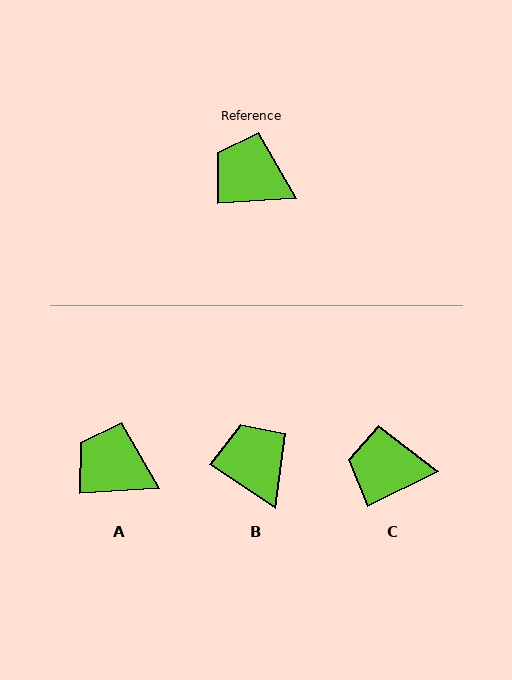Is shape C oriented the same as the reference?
No, it is off by about 22 degrees.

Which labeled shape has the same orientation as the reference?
A.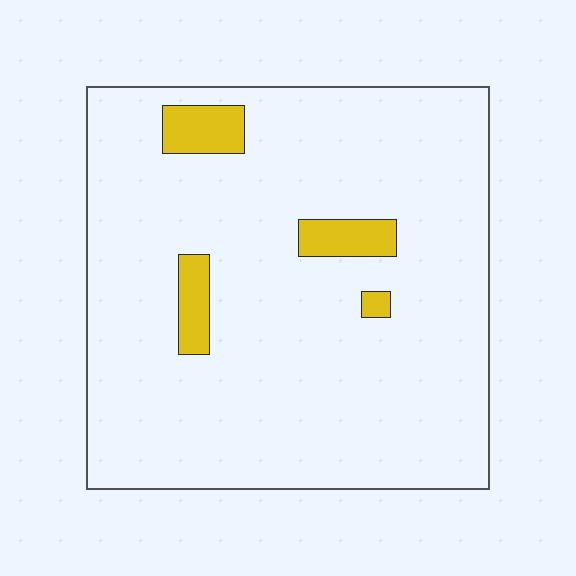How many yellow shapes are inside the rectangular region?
4.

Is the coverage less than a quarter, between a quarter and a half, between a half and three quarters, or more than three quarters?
Less than a quarter.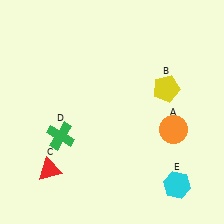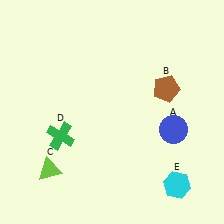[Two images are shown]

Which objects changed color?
A changed from orange to blue. B changed from yellow to brown. C changed from red to lime.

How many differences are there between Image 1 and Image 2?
There are 3 differences between the two images.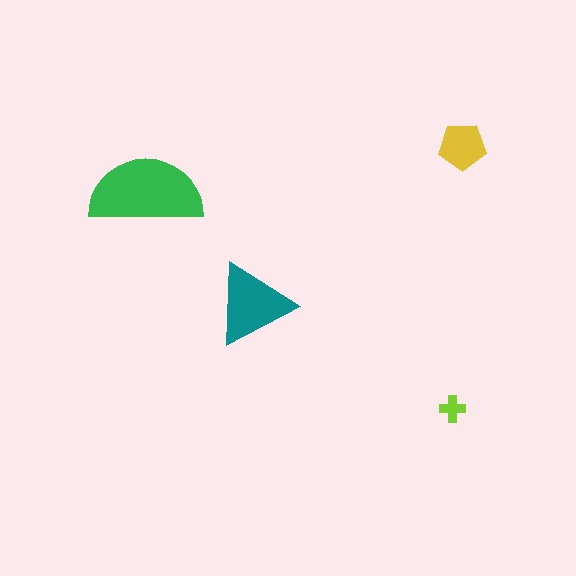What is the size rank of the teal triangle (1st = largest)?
2nd.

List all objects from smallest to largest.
The lime cross, the yellow pentagon, the teal triangle, the green semicircle.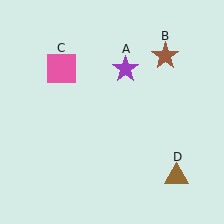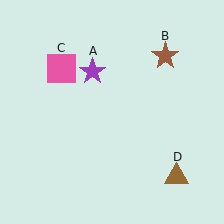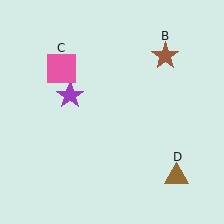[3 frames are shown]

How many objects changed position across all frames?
1 object changed position: purple star (object A).